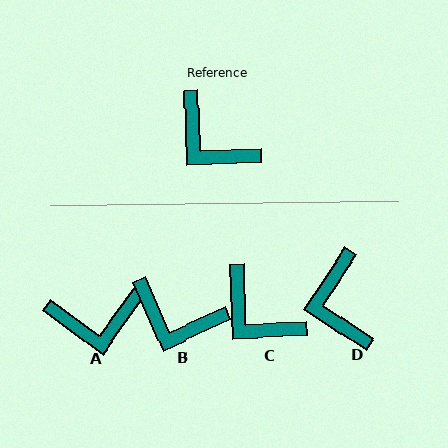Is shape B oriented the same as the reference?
No, it is off by about 22 degrees.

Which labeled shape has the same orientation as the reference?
C.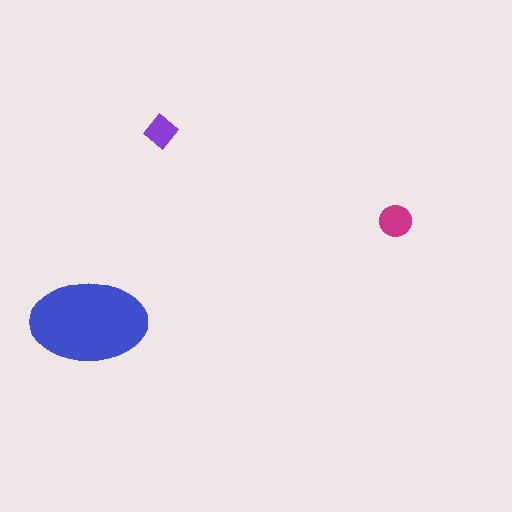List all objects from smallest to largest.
The purple diamond, the magenta circle, the blue ellipse.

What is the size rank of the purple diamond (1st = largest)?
3rd.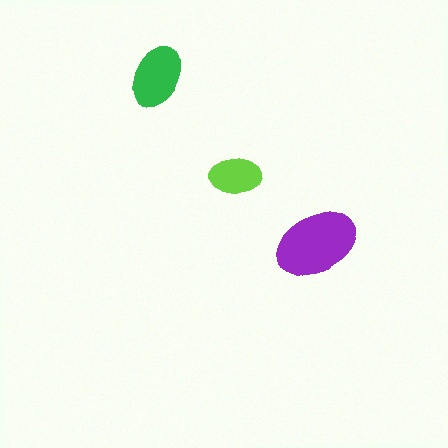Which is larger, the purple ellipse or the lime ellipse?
The purple one.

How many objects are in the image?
There are 3 objects in the image.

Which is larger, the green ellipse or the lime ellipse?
The green one.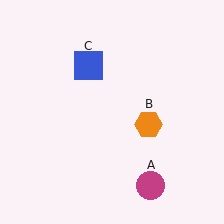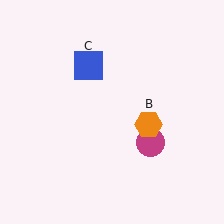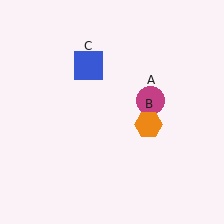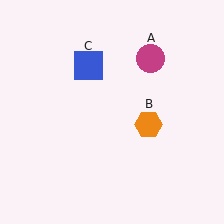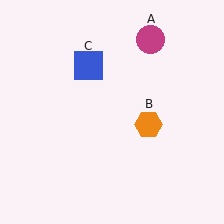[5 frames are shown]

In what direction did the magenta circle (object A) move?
The magenta circle (object A) moved up.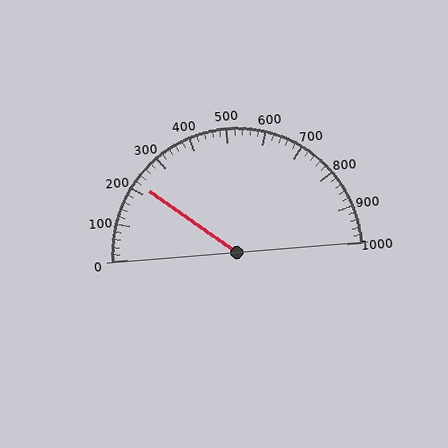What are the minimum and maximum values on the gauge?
The gauge ranges from 0 to 1000.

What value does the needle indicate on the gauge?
The needle indicates approximately 220.